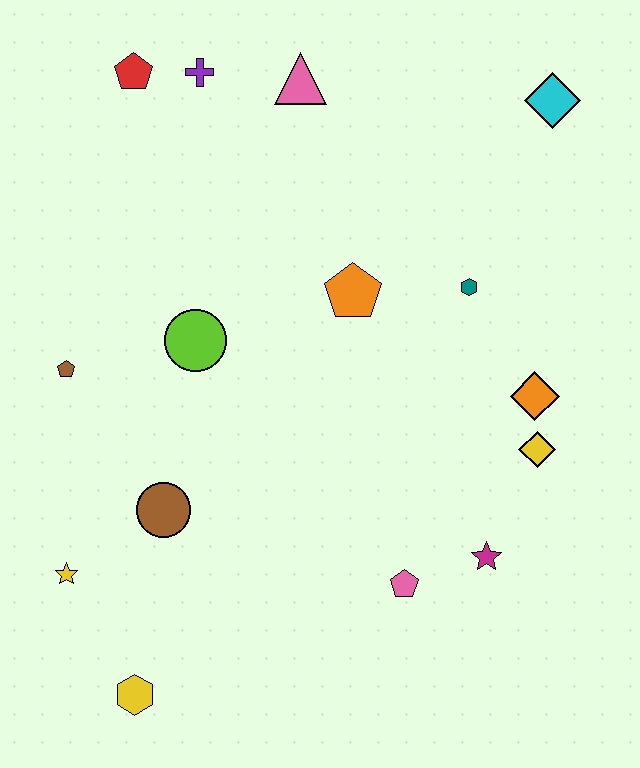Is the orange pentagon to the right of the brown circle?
Yes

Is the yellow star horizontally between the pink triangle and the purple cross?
No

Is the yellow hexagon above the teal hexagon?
No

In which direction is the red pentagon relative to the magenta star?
The red pentagon is above the magenta star.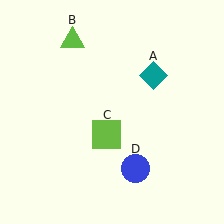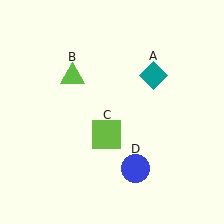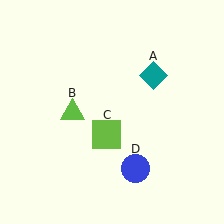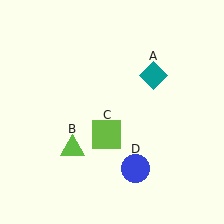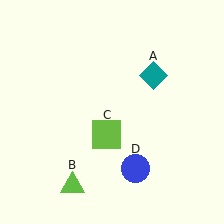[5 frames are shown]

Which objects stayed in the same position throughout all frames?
Teal diamond (object A) and lime square (object C) and blue circle (object D) remained stationary.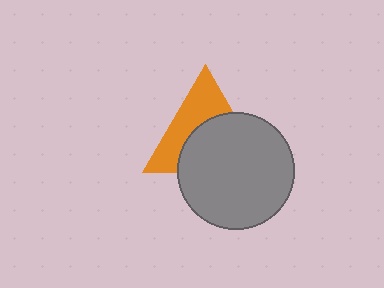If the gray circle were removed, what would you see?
You would see the complete orange triangle.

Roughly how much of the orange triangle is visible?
About half of it is visible (roughly 46%).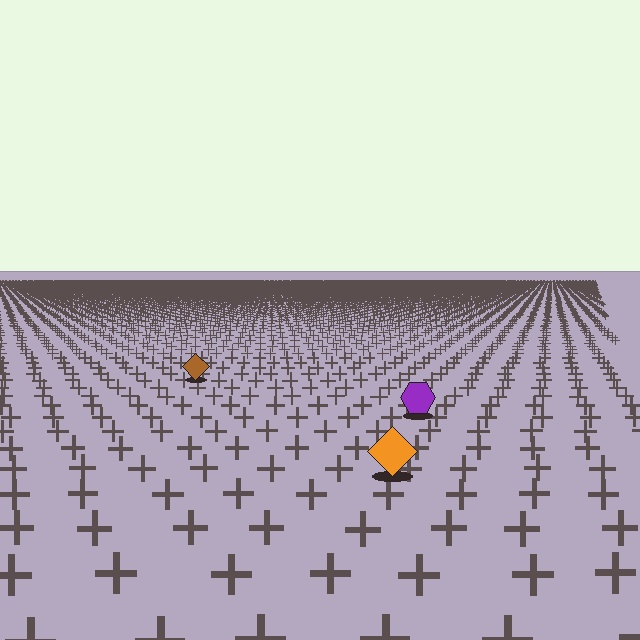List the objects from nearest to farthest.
From nearest to farthest: the orange diamond, the purple hexagon, the brown diamond.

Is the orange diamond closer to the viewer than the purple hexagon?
Yes. The orange diamond is closer — you can tell from the texture gradient: the ground texture is coarser near it.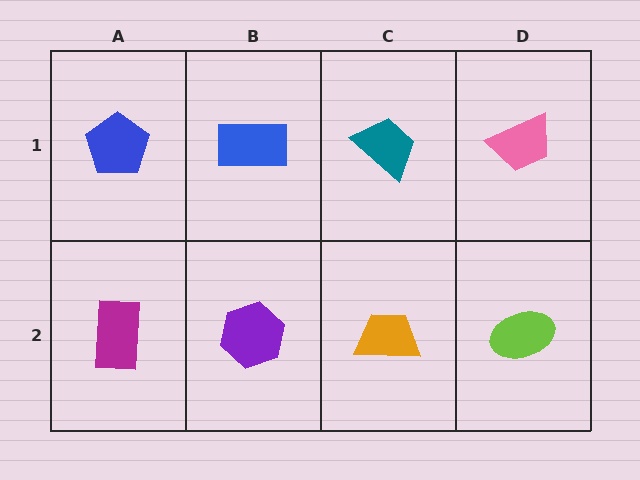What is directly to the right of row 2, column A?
A purple hexagon.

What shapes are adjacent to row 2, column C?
A teal trapezoid (row 1, column C), a purple hexagon (row 2, column B), a lime ellipse (row 2, column D).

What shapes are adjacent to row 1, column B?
A purple hexagon (row 2, column B), a blue pentagon (row 1, column A), a teal trapezoid (row 1, column C).